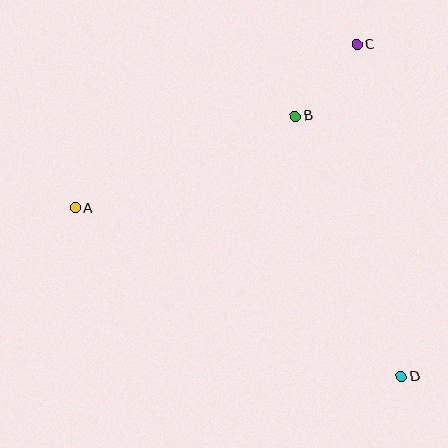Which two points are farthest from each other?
Points A and D are farthest from each other.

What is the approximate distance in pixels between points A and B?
The distance between A and B is approximately 238 pixels.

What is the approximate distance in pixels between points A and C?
The distance between A and C is approximately 326 pixels.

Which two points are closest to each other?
Points B and C are closest to each other.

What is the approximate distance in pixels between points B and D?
The distance between B and D is approximately 281 pixels.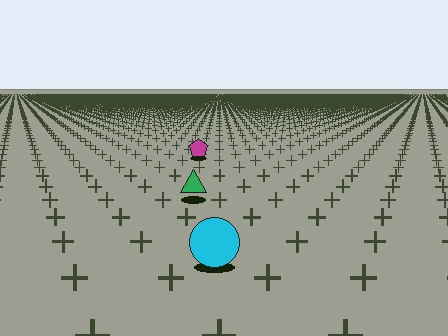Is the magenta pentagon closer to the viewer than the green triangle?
No. The green triangle is closer — you can tell from the texture gradient: the ground texture is coarser near it.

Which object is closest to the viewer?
The cyan circle is closest. The texture marks near it are larger and more spread out.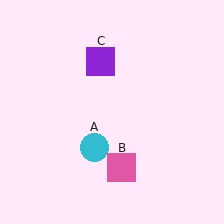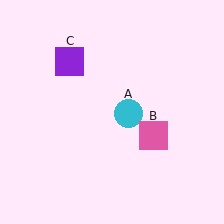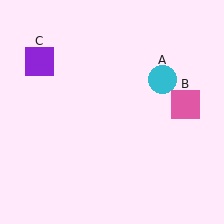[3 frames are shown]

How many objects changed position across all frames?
3 objects changed position: cyan circle (object A), pink square (object B), purple square (object C).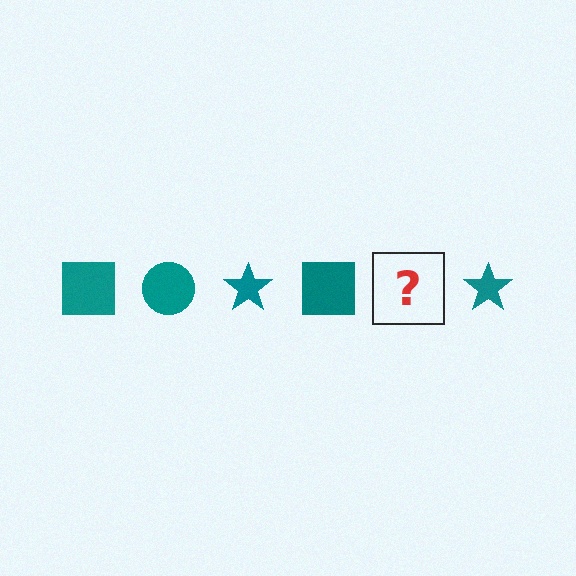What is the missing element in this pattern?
The missing element is a teal circle.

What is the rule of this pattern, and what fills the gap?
The rule is that the pattern cycles through square, circle, star shapes in teal. The gap should be filled with a teal circle.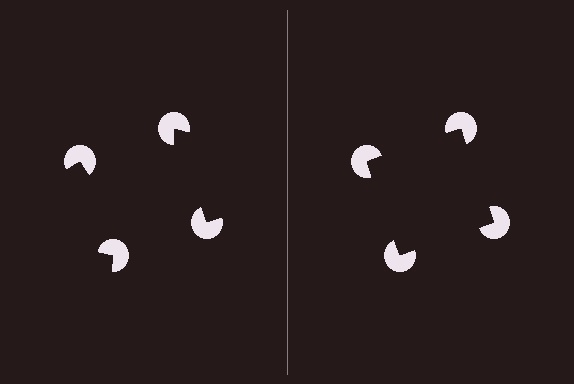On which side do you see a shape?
An illusory square appears on the right side. On the left side the wedge cuts are rotated, so no coherent shape forms.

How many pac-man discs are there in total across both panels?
8 — 4 on each side.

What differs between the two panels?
The pac-man discs are positioned identically on both sides; only the wedge orientations differ. On the right they align to a square; on the left they are misaligned.